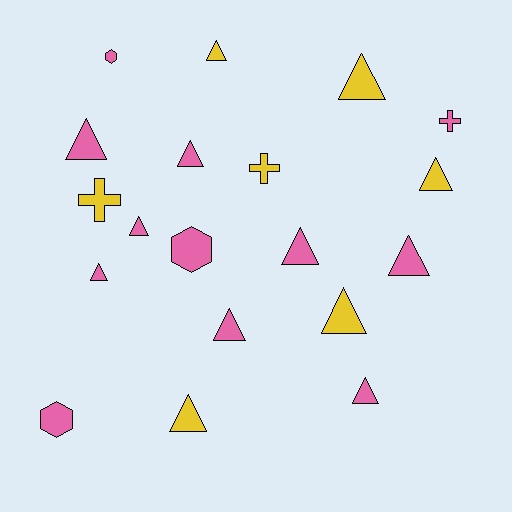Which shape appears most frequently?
Triangle, with 13 objects.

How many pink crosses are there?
There is 1 pink cross.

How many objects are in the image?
There are 19 objects.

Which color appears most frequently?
Pink, with 12 objects.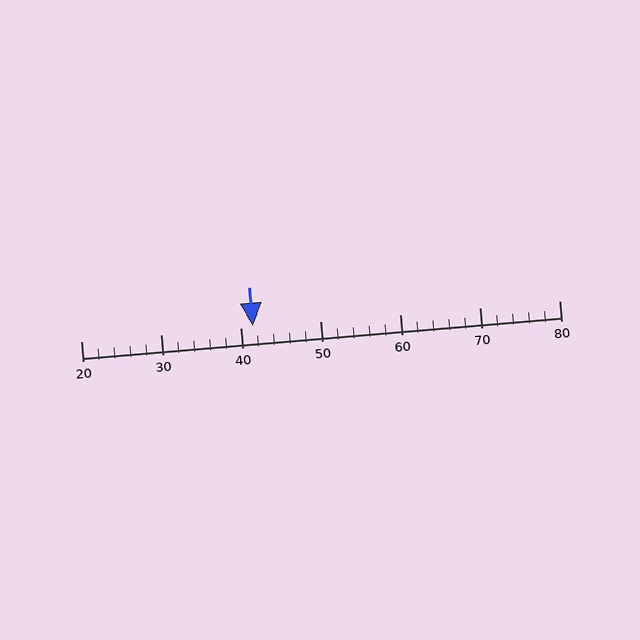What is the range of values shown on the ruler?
The ruler shows values from 20 to 80.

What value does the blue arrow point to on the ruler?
The blue arrow points to approximately 42.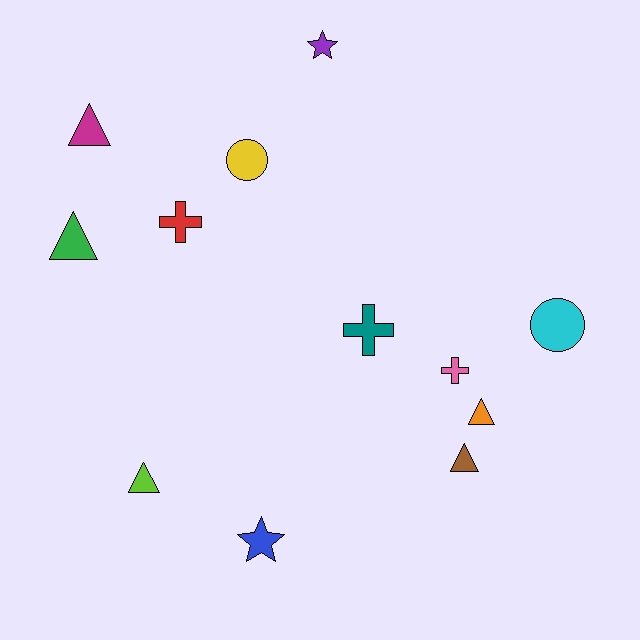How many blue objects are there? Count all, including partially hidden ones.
There is 1 blue object.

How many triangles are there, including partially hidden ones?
There are 5 triangles.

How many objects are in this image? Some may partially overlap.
There are 12 objects.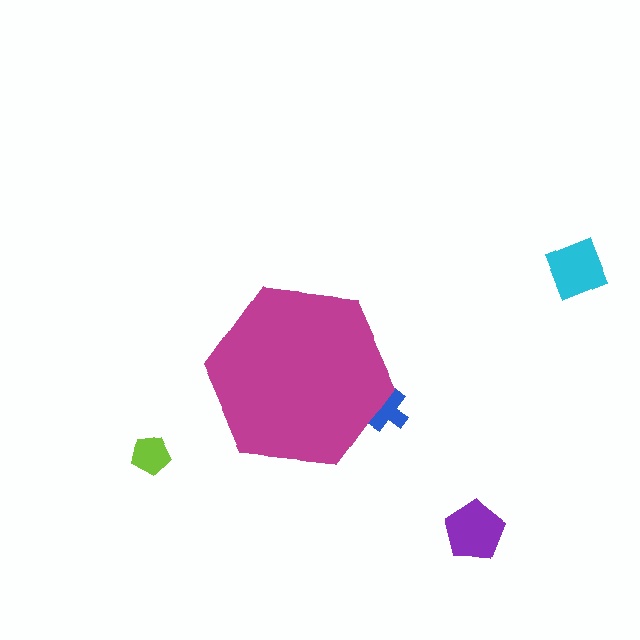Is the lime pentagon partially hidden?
No, the lime pentagon is fully visible.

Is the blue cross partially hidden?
Yes, the blue cross is partially hidden behind the magenta hexagon.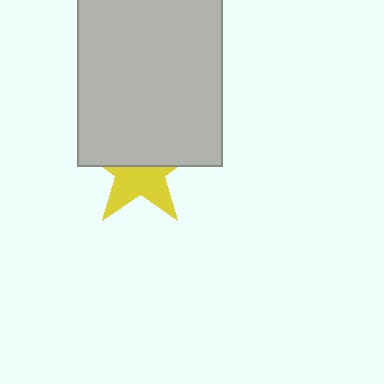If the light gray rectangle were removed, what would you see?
You would see the complete yellow star.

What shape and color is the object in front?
The object in front is a light gray rectangle.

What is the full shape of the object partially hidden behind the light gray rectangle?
The partially hidden object is a yellow star.